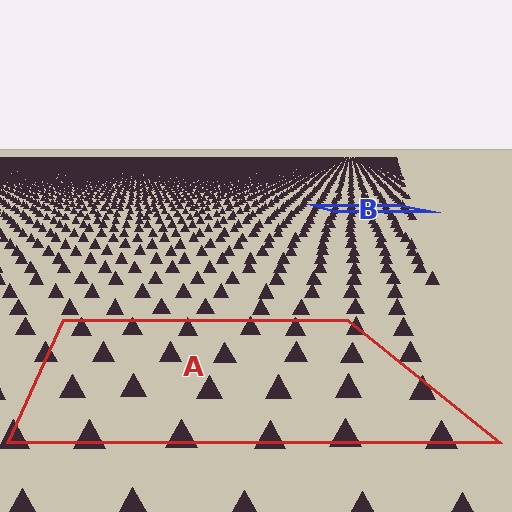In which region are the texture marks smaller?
The texture marks are smaller in region B, because it is farther away.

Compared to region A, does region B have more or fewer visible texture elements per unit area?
Region B has more texture elements per unit area — they are packed more densely because it is farther away.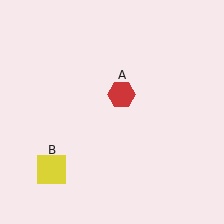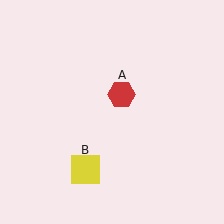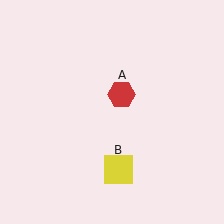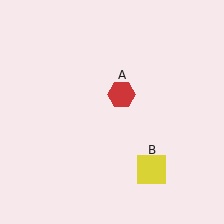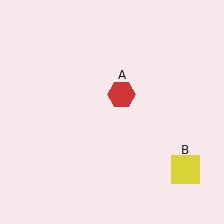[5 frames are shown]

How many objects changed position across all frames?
1 object changed position: yellow square (object B).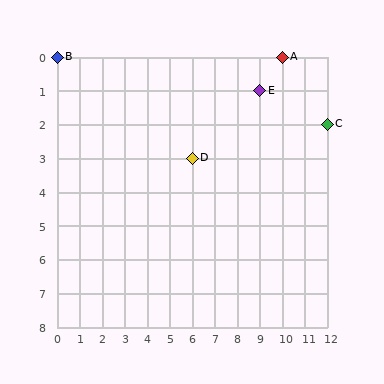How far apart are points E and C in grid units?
Points E and C are 3 columns and 1 row apart (about 3.2 grid units diagonally).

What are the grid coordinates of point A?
Point A is at grid coordinates (10, 0).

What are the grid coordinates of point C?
Point C is at grid coordinates (12, 2).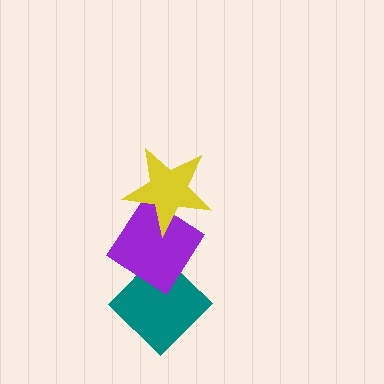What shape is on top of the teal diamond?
The purple diamond is on top of the teal diamond.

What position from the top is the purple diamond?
The purple diamond is 2nd from the top.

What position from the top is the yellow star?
The yellow star is 1st from the top.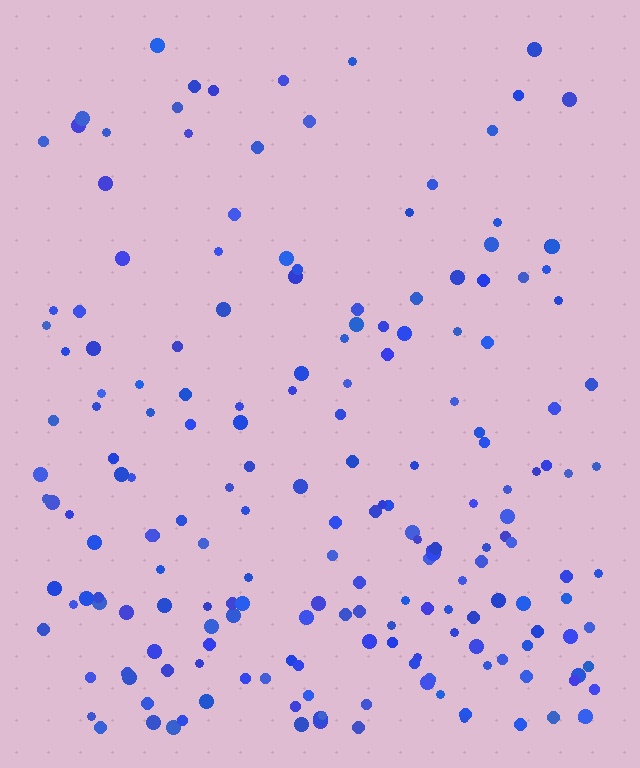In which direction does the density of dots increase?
From top to bottom, with the bottom side densest.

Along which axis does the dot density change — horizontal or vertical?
Vertical.